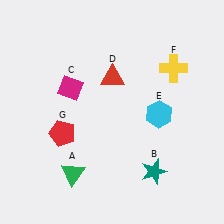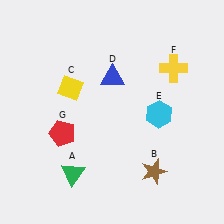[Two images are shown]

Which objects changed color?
B changed from teal to brown. C changed from magenta to yellow. D changed from red to blue.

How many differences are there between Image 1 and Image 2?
There are 3 differences between the two images.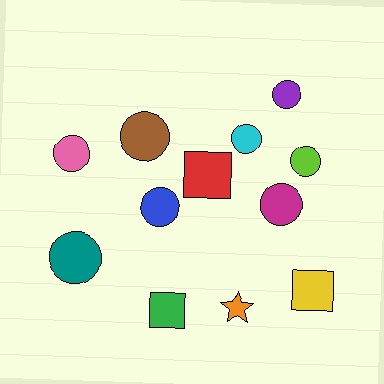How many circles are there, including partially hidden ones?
There are 8 circles.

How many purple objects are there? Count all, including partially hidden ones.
There is 1 purple object.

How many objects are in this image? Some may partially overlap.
There are 12 objects.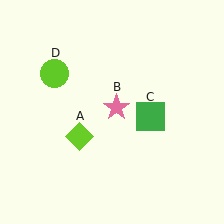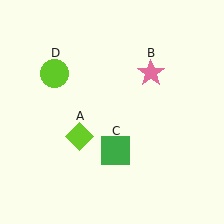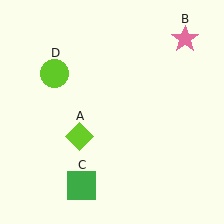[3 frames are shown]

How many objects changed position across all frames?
2 objects changed position: pink star (object B), green square (object C).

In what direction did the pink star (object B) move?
The pink star (object B) moved up and to the right.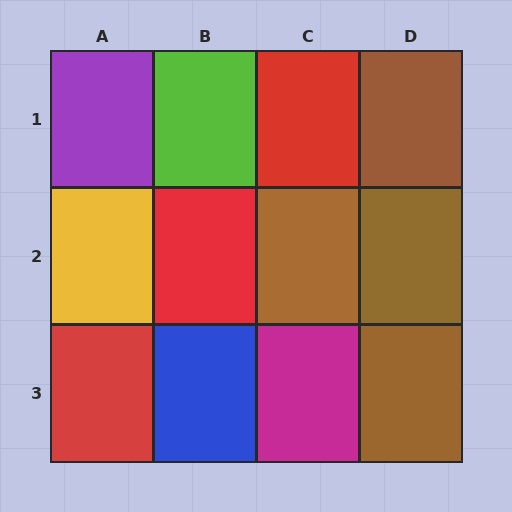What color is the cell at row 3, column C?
Magenta.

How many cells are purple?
1 cell is purple.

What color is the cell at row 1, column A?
Purple.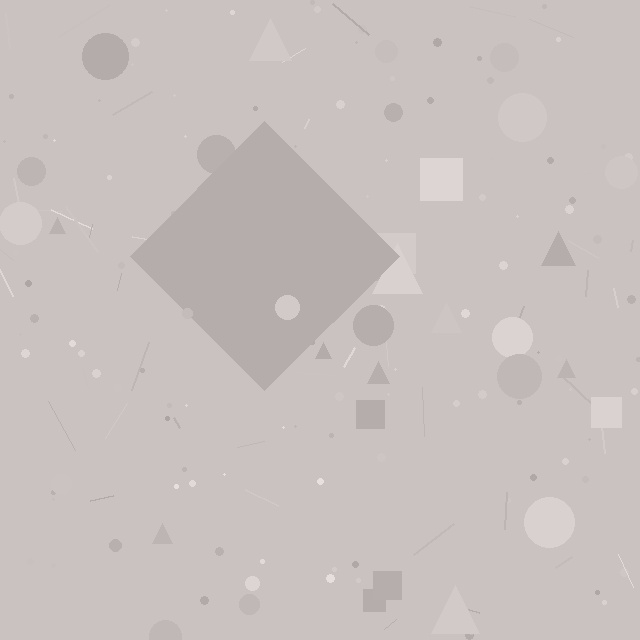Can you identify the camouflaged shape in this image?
The camouflaged shape is a diamond.